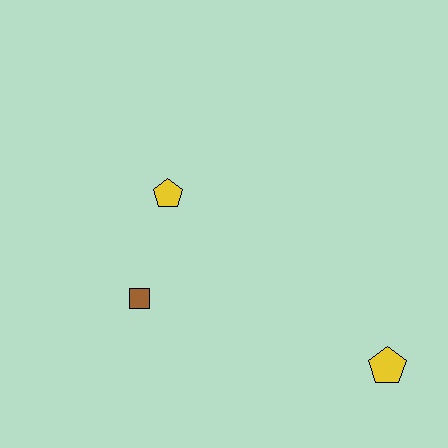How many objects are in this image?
There are 3 objects.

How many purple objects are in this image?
There are no purple objects.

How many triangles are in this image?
There are no triangles.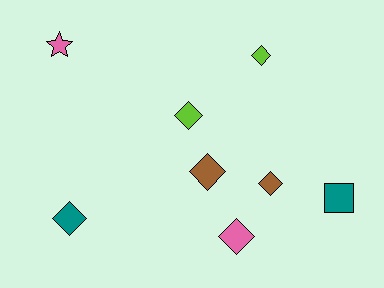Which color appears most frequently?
Brown, with 2 objects.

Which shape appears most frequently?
Diamond, with 6 objects.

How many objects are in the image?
There are 8 objects.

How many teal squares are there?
There is 1 teal square.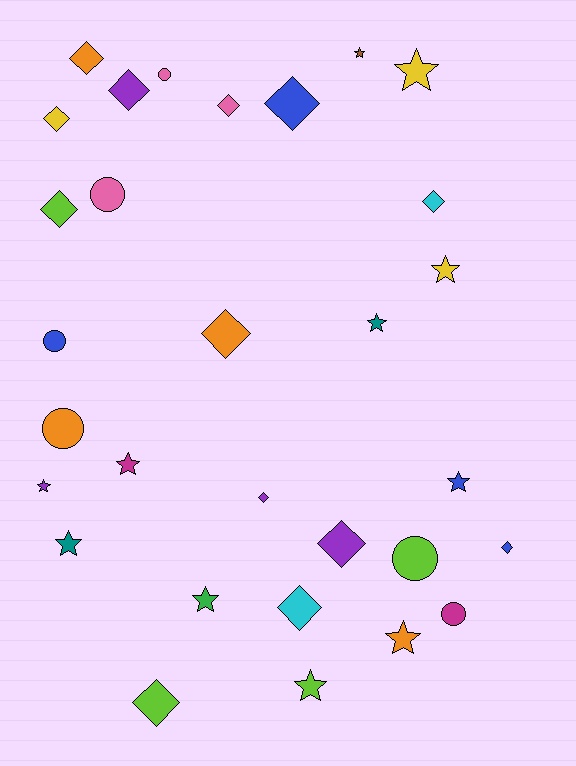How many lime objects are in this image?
There are 4 lime objects.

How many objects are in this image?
There are 30 objects.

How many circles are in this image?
There are 6 circles.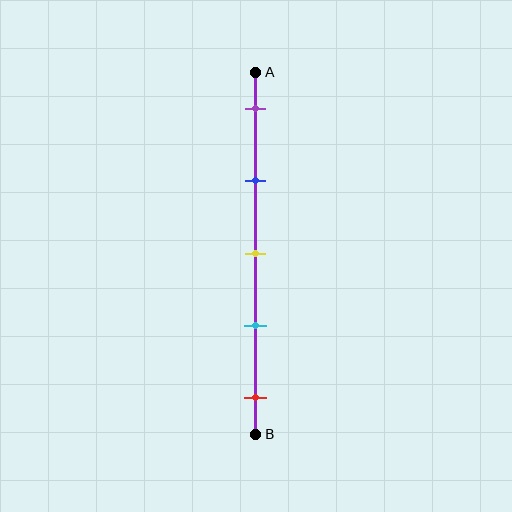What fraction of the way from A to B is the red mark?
The red mark is approximately 90% (0.9) of the way from A to B.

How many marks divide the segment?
There are 5 marks dividing the segment.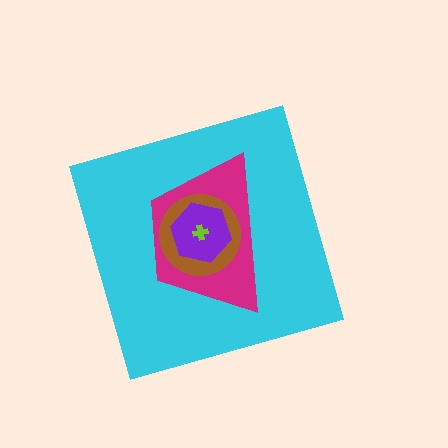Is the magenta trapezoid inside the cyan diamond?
Yes.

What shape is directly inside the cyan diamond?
The magenta trapezoid.